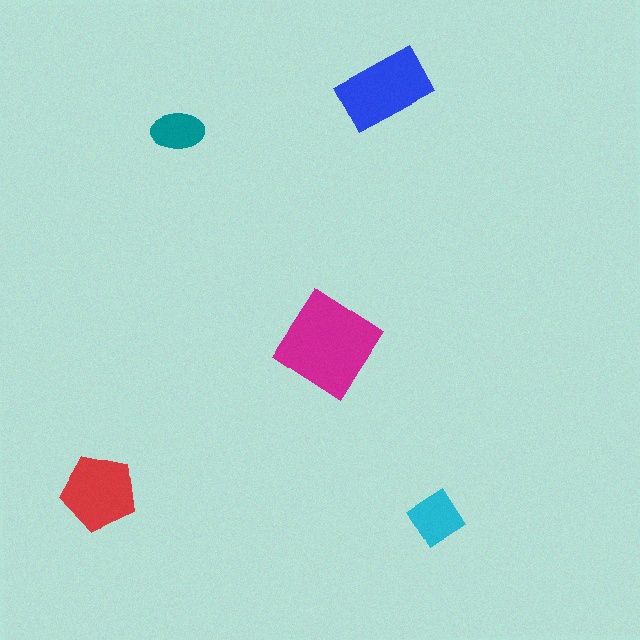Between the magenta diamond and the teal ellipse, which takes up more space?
The magenta diamond.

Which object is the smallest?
The teal ellipse.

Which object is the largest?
The magenta diamond.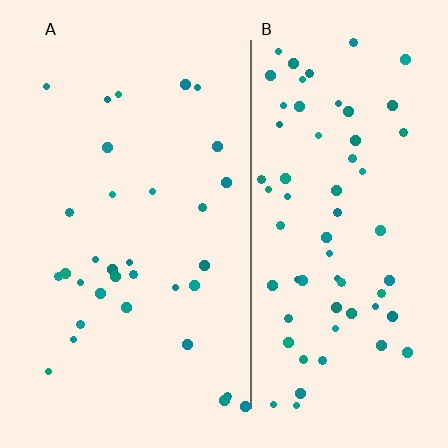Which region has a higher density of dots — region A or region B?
B (the right).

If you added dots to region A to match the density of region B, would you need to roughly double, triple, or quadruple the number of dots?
Approximately double.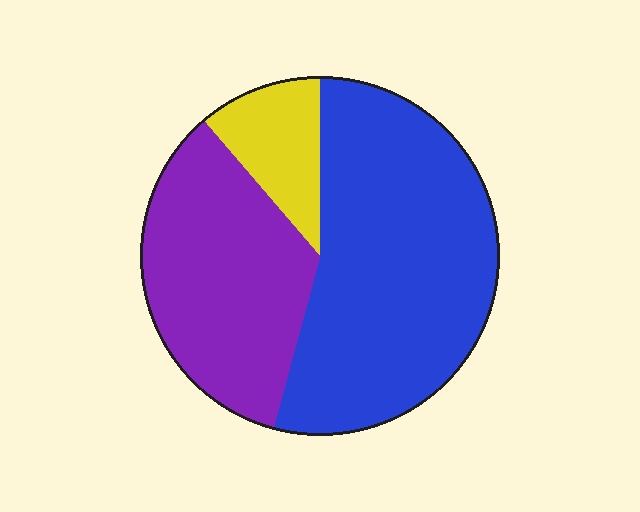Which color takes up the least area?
Yellow, at roughly 10%.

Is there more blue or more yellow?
Blue.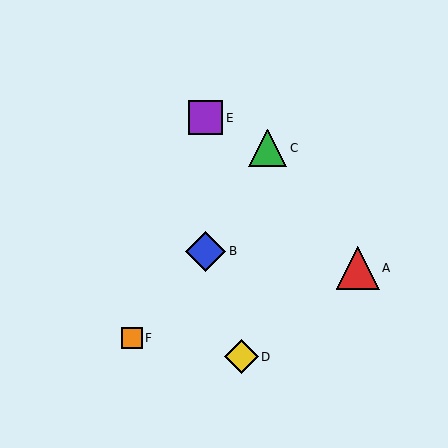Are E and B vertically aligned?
Yes, both are at x≈206.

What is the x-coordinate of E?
Object E is at x≈206.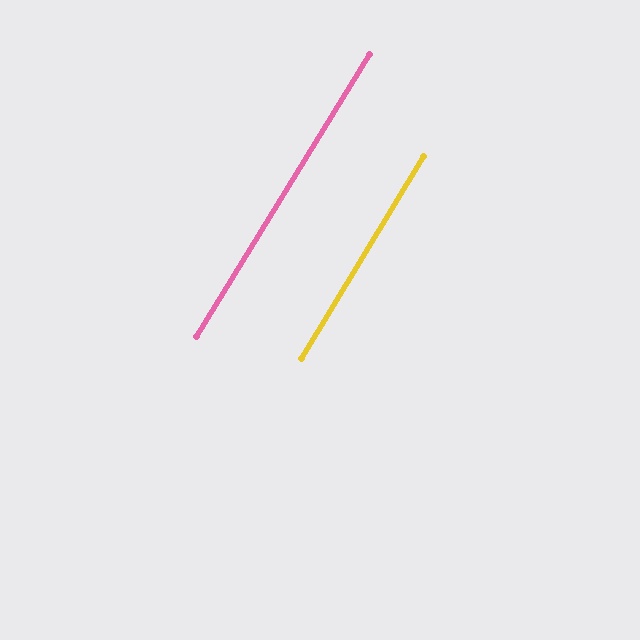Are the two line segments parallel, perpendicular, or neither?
Parallel — their directions differ by only 0.6°.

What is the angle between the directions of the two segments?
Approximately 1 degree.